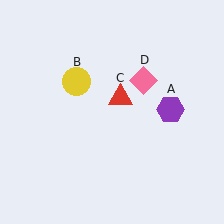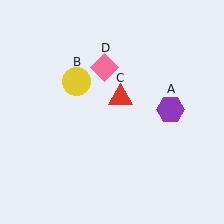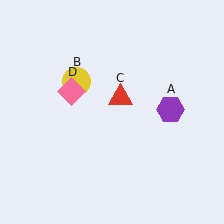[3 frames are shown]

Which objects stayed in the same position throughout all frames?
Purple hexagon (object A) and yellow circle (object B) and red triangle (object C) remained stationary.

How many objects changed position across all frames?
1 object changed position: pink diamond (object D).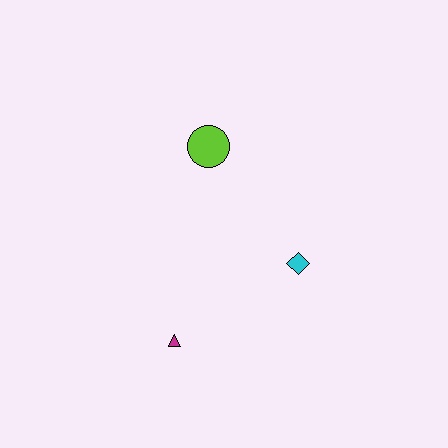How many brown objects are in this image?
There are no brown objects.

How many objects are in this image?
There are 3 objects.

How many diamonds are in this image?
There is 1 diamond.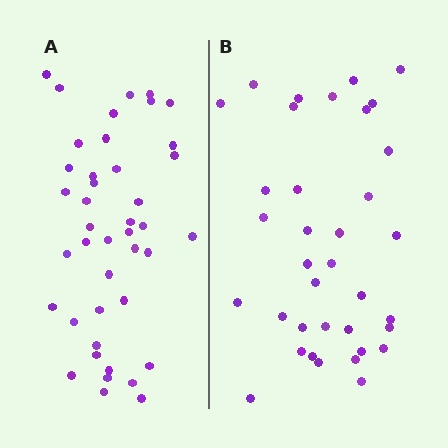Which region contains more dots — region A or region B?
Region A (the left region) has more dots.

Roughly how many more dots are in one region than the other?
Region A has about 6 more dots than region B.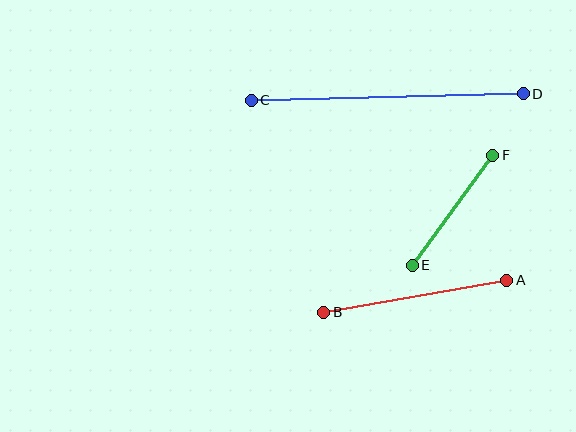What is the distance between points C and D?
The distance is approximately 272 pixels.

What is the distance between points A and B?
The distance is approximately 186 pixels.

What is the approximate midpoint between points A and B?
The midpoint is at approximately (415, 296) pixels.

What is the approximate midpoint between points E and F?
The midpoint is at approximately (452, 210) pixels.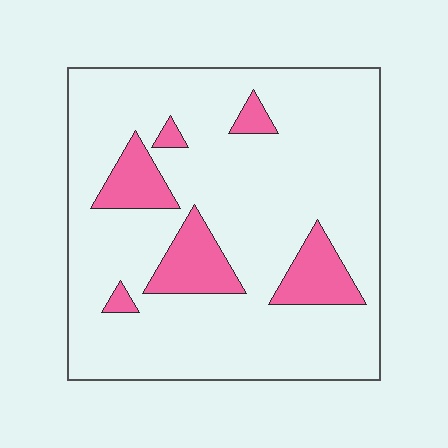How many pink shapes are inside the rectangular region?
6.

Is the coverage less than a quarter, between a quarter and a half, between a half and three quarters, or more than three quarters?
Less than a quarter.